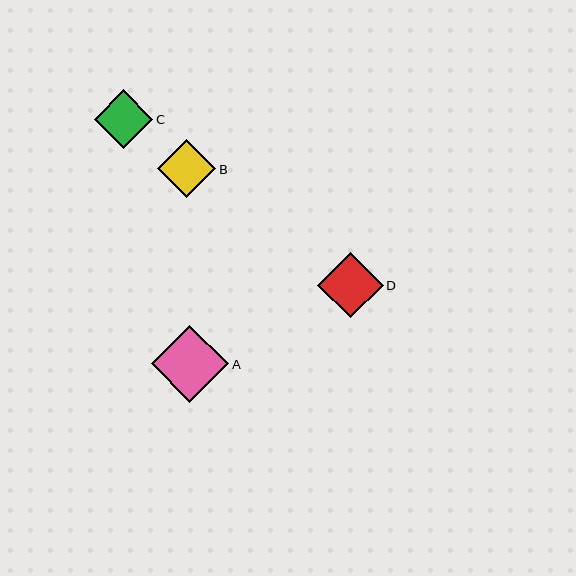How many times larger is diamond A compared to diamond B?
Diamond A is approximately 1.3 times the size of diamond B.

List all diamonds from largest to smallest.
From largest to smallest: A, D, C, B.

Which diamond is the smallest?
Diamond B is the smallest with a size of approximately 58 pixels.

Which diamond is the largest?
Diamond A is the largest with a size of approximately 77 pixels.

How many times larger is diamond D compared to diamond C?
Diamond D is approximately 1.1 times the size of diamond C.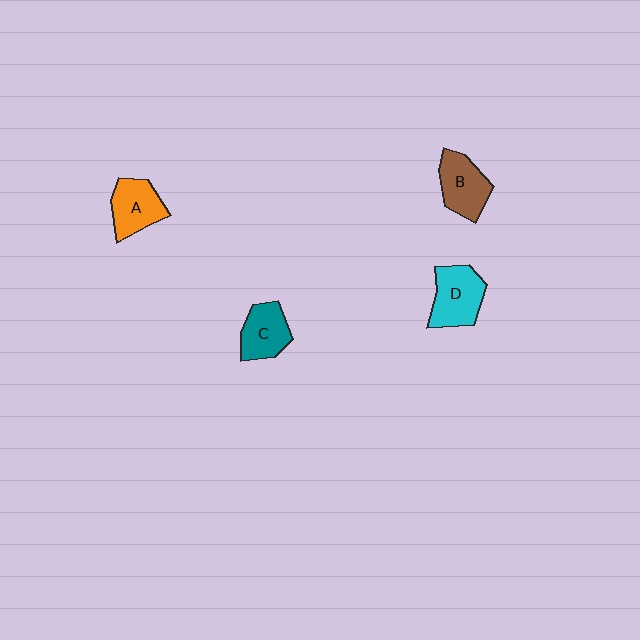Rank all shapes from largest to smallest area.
From largest to smallest: D (cyan), B (brown), A (orange), C (teal).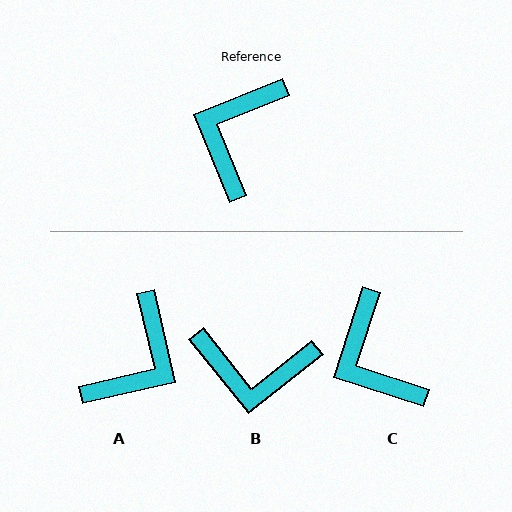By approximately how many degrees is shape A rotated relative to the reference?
Approximately 171 degrees counter-clockwise.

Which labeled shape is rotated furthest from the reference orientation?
A, about 171 degrees away.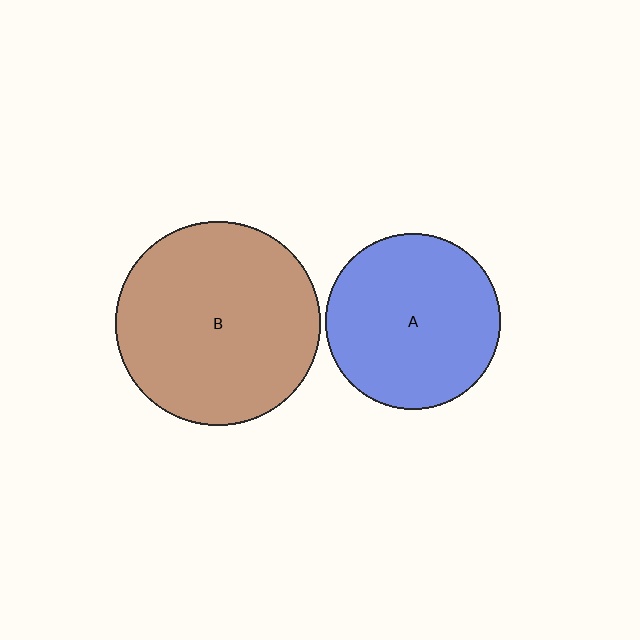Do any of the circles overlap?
No, none of the circles overlap.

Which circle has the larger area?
Circle B (brown).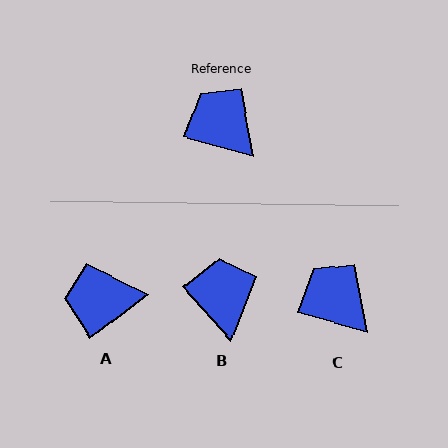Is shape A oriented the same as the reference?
No, it is off by about 53 degrees.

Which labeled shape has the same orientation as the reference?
C.